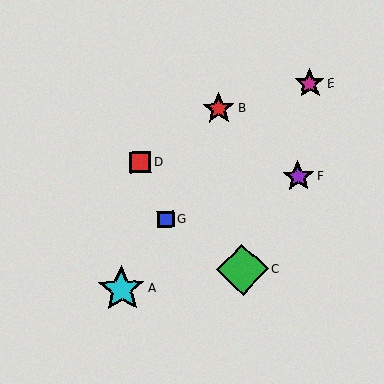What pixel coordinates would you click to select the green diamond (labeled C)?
Click at (242, 270) to select the green diamond C.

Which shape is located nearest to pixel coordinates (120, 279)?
The cyan star (labeled A) at (122, 289) is nearest to that location.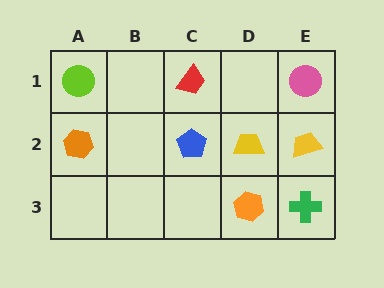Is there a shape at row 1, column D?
No, that cell is empty.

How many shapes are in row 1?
3 shapes.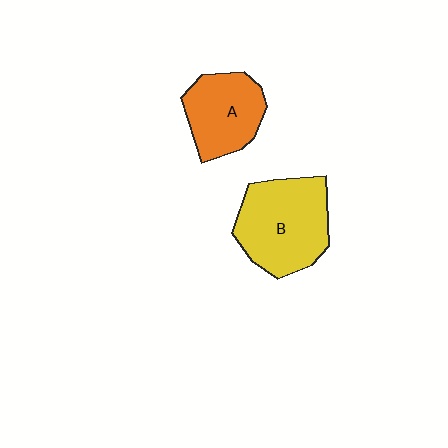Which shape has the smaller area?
Shape A (orange).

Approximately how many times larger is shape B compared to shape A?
Approximately 1.4 times.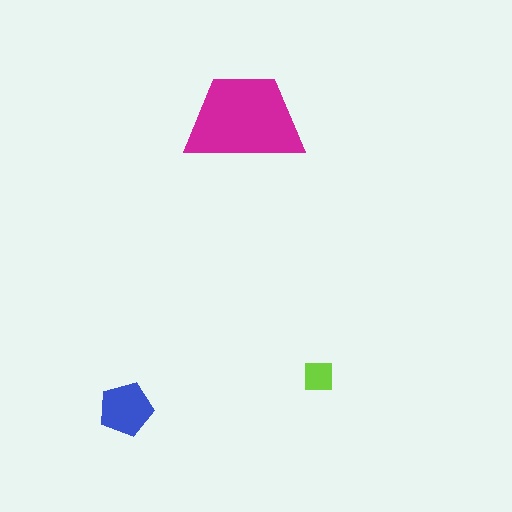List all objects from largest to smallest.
The magenta trapezoid, the blue pentagon, the lime square.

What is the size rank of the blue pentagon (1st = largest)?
2nd.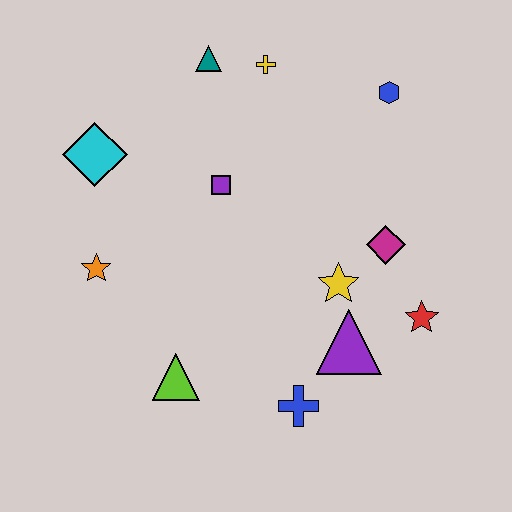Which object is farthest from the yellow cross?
The blue cross is farthest from the yellow cross.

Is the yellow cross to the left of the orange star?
No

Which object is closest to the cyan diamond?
The orange star is closest to the cyan diamond.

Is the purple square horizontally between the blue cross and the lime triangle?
Yes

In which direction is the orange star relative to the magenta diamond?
The orange star is to the left of the magenta diamond.